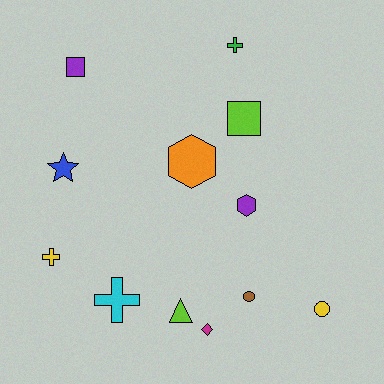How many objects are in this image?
There are 12 objects.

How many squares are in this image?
There are 2 squares.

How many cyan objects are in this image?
There is 1 cyan object.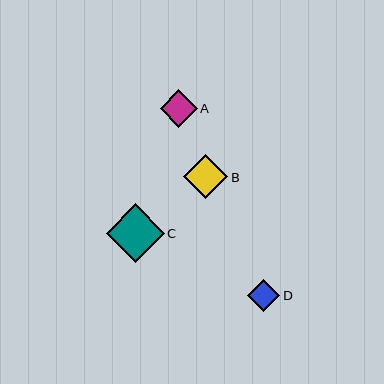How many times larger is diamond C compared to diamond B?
Diamond C is approximately 1.3 times the size of diamond B.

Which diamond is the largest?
Diamond C is the largest with a size of approximately 58 pixels.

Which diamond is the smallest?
Diamond D is the smallest with a size of approximately 32 pixels.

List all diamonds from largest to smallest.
From largest to smallest: C, B, A, D.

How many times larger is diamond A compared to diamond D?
Diamond A is approximately 1.2 times the size of diamond D.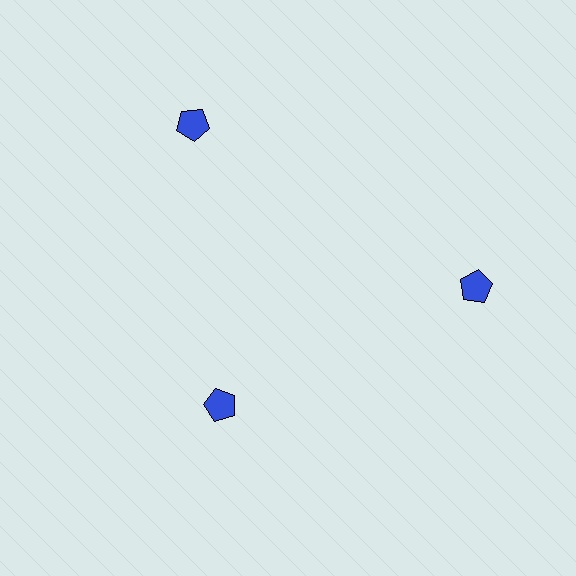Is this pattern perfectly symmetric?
No. The 3 blue pentagons are arranged in a ring, but one element near the 7 o'clock position is pulled inward toward the center, breaking the 3-fold rotational symmetry.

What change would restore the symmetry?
The symmetry would be restored by moving it outward, back onto the ring so that all 3 pentagons sit at equal angles and equal distance from the center.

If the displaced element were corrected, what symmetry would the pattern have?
It would have 3-fold rotational symmetry — the pattern would map onto itself every 120 degrees.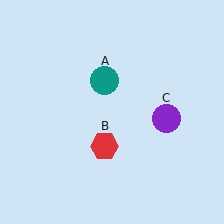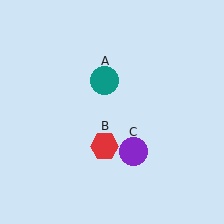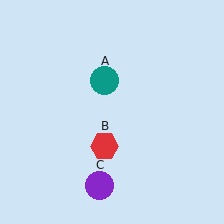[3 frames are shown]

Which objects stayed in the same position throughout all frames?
Teal circle (object A) and red hexagon (object B) remained stationary.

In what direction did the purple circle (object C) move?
The purple circle (object C) moved down and to the left.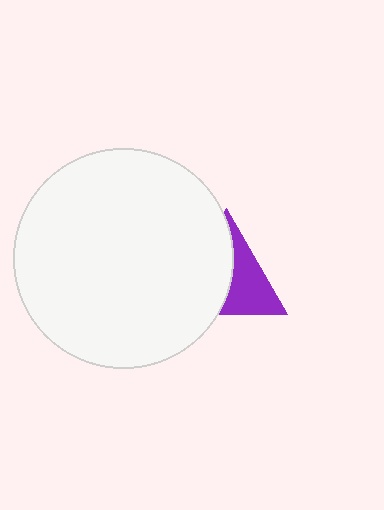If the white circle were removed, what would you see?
You would see the complete purple triangle.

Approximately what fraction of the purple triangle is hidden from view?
Roughly 54% of the purple triangle is hidden behind the white circle.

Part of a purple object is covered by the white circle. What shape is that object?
It is a triangle.